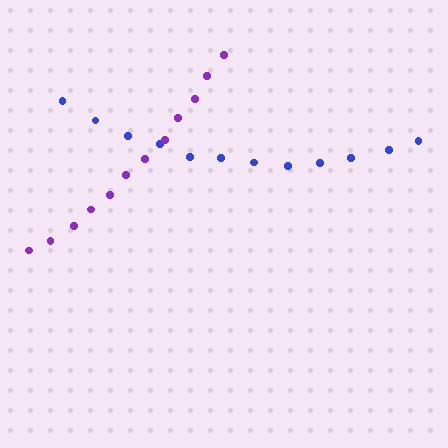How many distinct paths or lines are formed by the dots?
There are 2 distinct paths.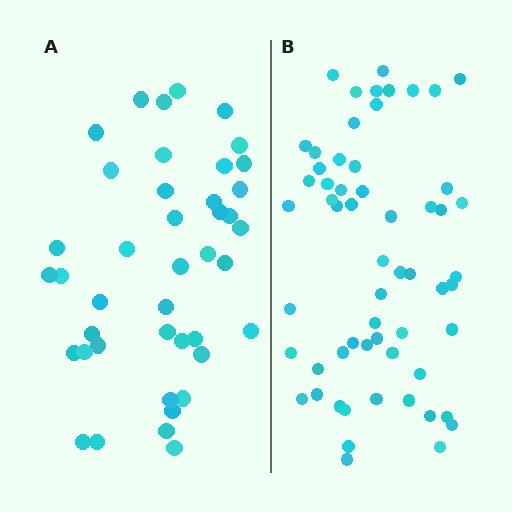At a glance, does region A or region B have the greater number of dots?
Region B (the right region) has more dots.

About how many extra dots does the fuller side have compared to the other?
Region B has approximately 15 more dots than region A.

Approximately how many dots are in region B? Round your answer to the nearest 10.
About 60 dots. (The exact count is 59, which rounds to 60.)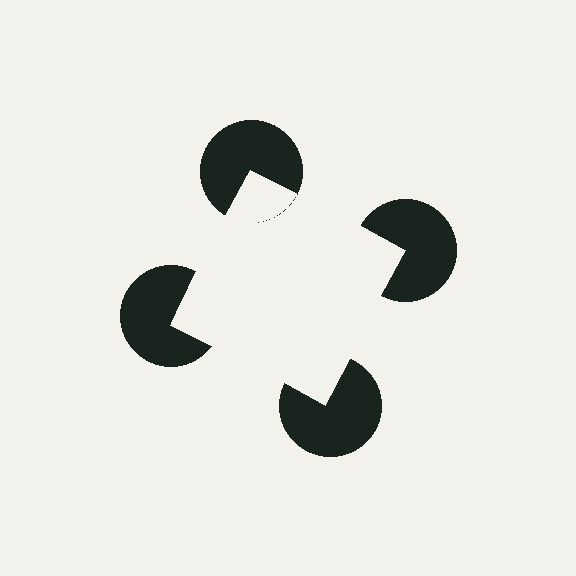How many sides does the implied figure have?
4 sides.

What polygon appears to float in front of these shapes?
An illusory square — its edges are inferred from the aligned wedge cuts in the pac-man discs, not physically drawn.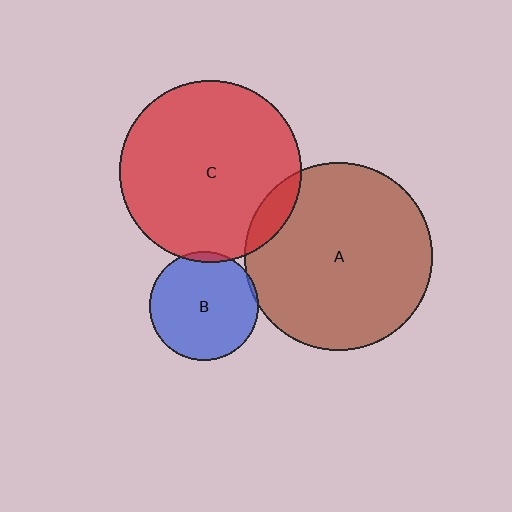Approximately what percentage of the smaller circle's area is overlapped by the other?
Approximately 5%.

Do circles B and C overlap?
Yes.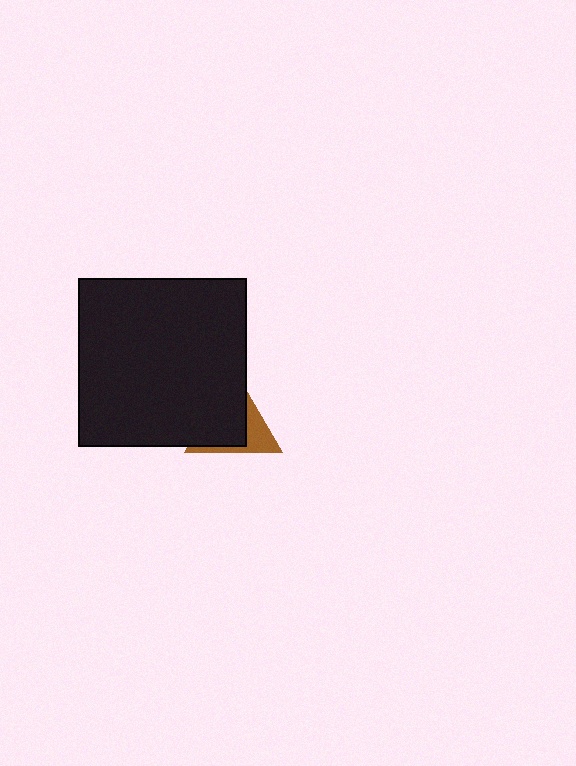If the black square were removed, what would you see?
You would see the complete brown triangle.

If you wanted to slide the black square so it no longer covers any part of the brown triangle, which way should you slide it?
Slide it left — that is the most direct way to separate the two shapes.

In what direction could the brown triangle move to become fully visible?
The brown triangle could move right. That would shift it out from behind the black square entirely.